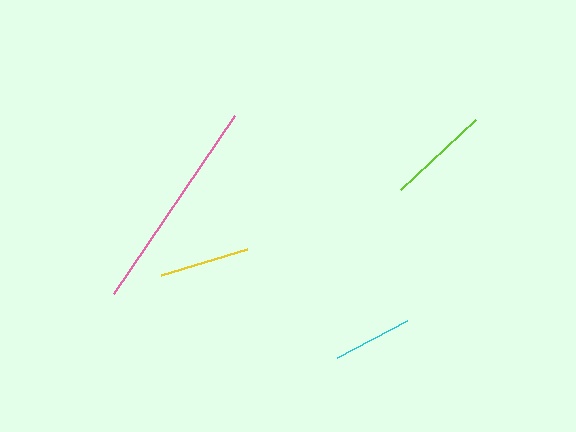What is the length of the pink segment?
The pink segment is approximately 215 pixels long.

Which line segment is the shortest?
The cyan line is the shortest at approximately 79 pixels.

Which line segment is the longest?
The pink line is the longest at approximately 215 pixels.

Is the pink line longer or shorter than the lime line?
The pink line is longer than the lime line.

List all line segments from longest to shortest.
From longest to shortest: pink, lime, yellow, cyan.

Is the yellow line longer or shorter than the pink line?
The pink line is longer than the yellow line.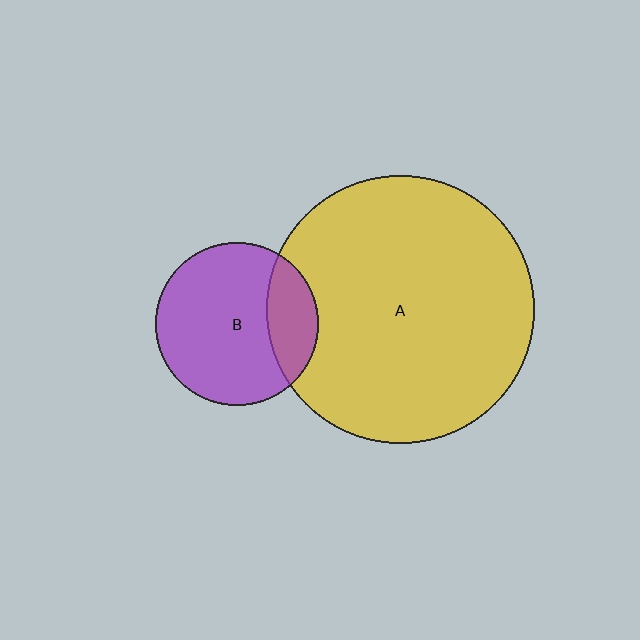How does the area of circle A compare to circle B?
Approximately 2.7 times.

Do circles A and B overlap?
Yes.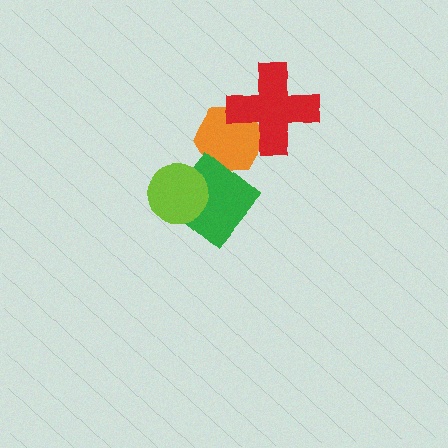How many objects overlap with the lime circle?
1 object overlaps with the lime circle.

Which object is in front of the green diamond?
The lime circle is in front of the green diamond.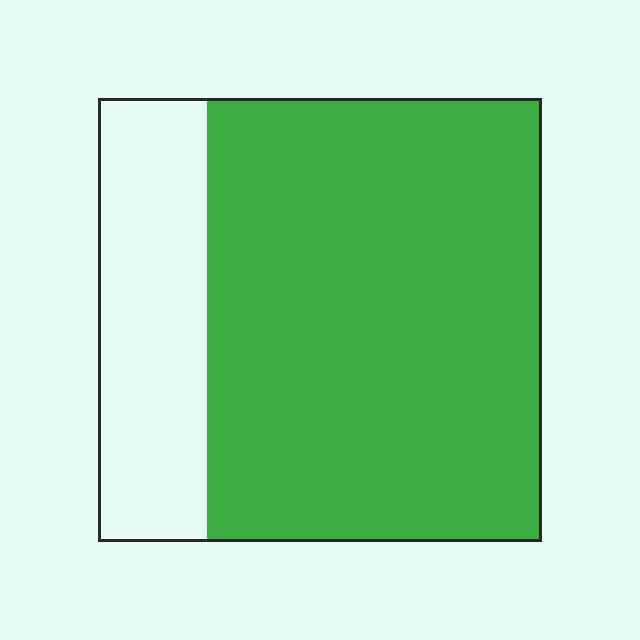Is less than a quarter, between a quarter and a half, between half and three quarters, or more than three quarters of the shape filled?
More than three quarters.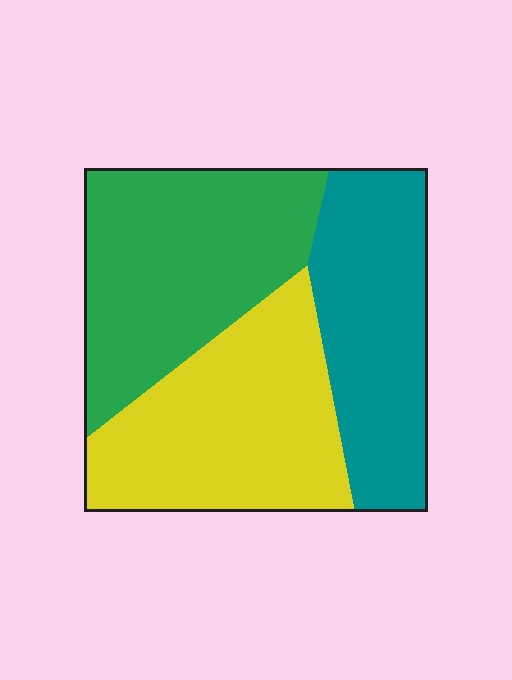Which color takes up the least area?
Teal, at roughly 30%.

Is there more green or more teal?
Green.